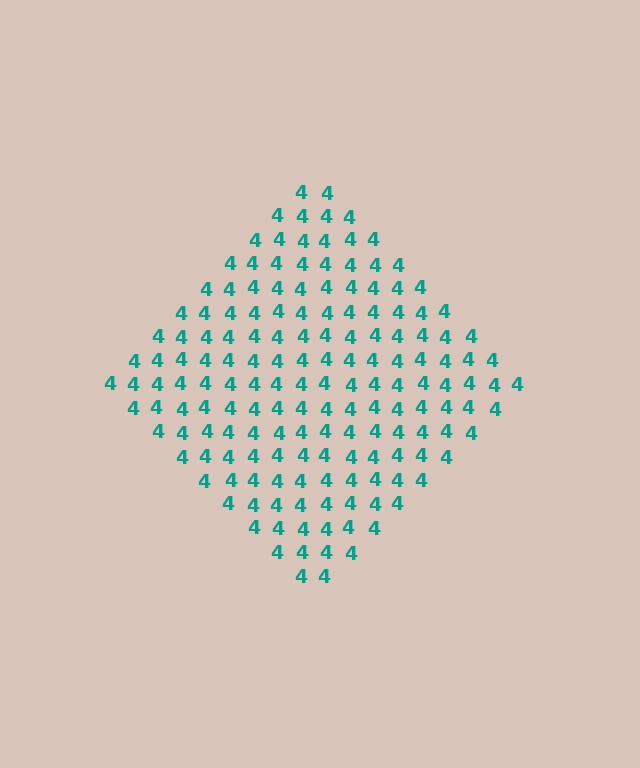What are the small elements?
The small elements are digit 4's.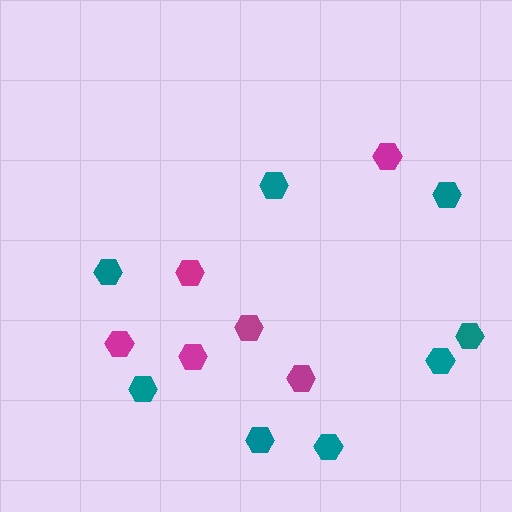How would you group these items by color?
There are 2 groups: one group of magenta hexagons (6) and one group of teal hexagons (8).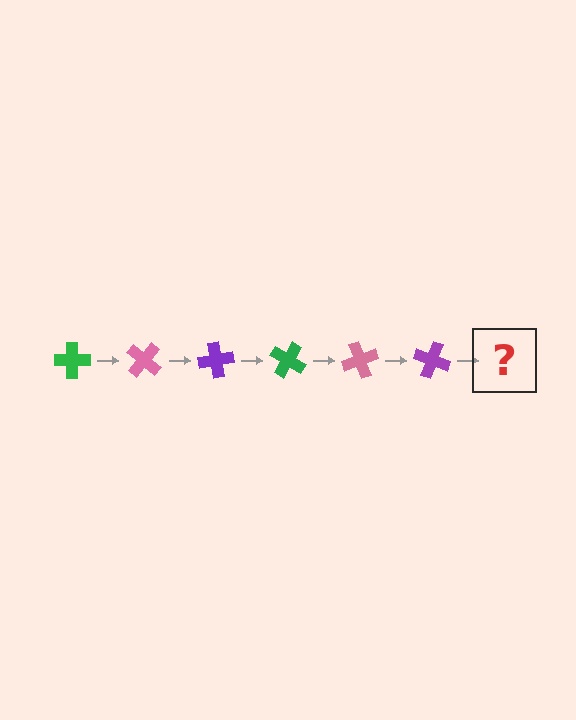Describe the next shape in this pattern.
It should be a green cross, rotated 240 degrees from the start.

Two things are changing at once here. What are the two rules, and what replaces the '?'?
The two rules are that it rotates 40 degrees each step and the color cycles through green, pink, and purple. The '?' should be a green cross, rotated 240 degrees from the start.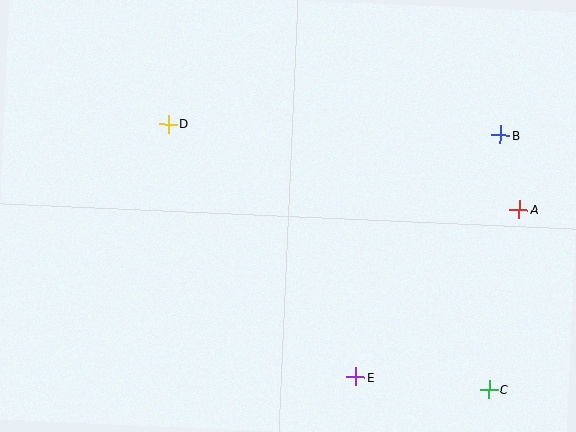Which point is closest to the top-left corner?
Point D is closest to the top-left corner.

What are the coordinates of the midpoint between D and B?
The midpoint between D and B is at (334, 130).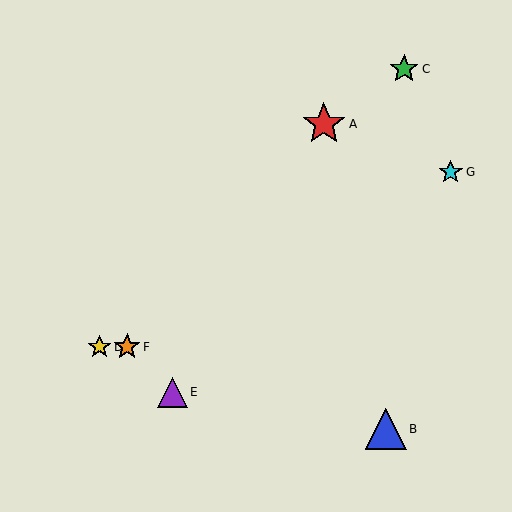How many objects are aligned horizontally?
2 objects (D, F) are aligned horizontally.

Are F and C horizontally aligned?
No, F is at y≈347 and C is at y≈69.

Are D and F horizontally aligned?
Yes, both are at y≈347.